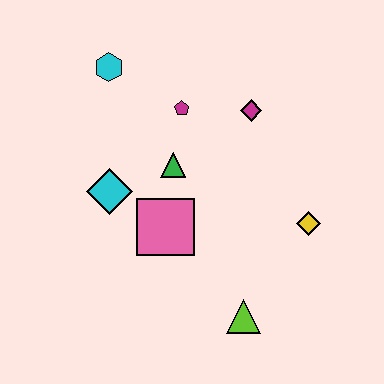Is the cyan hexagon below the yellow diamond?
No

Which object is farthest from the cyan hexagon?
The lime triangle is farthest from the cyan hexagon.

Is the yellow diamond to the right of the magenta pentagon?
Yes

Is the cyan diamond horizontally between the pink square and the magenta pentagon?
No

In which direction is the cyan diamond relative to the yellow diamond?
The cyan diamond is to the left of the yellow diamond.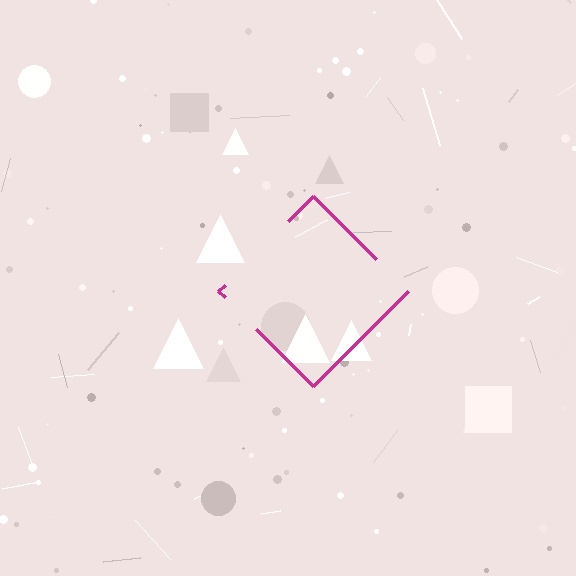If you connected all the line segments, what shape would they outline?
They would outline a diamond.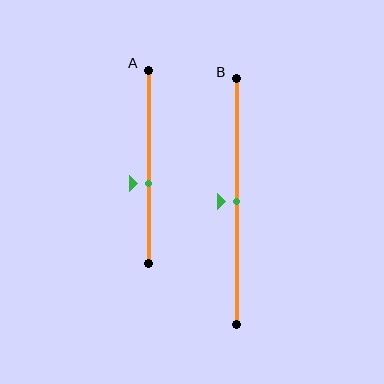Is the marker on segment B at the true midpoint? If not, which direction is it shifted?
Yes, the marker on segment B is at the true midpoint.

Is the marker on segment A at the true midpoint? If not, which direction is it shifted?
No, the marker on segment A is shifted downward by about 9% of the segment length.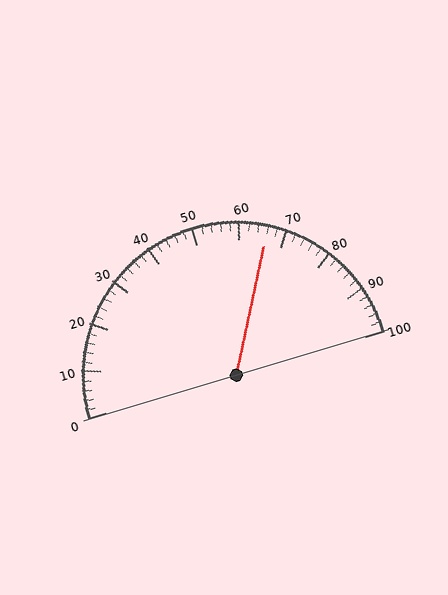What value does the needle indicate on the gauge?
The needle indicates approximately 66.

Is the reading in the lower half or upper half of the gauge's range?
The reading is in the upper half of the range (0 to 100).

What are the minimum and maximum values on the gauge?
The gauge ranges from 0 to 100.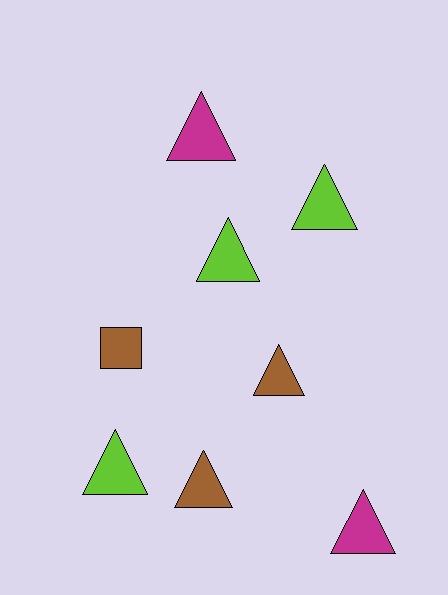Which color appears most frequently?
Lime, with 3 objects.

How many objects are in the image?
There are 8 objects.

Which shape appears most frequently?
Triangle, with 7 objects.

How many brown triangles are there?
There are 2 brown triangles.